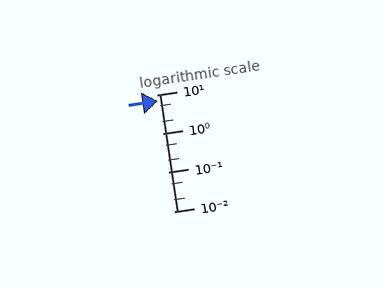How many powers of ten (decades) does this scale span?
The scale spans 3 decades, from 0.01 to 10.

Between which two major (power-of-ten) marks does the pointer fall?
The pointer is between 1 and 10.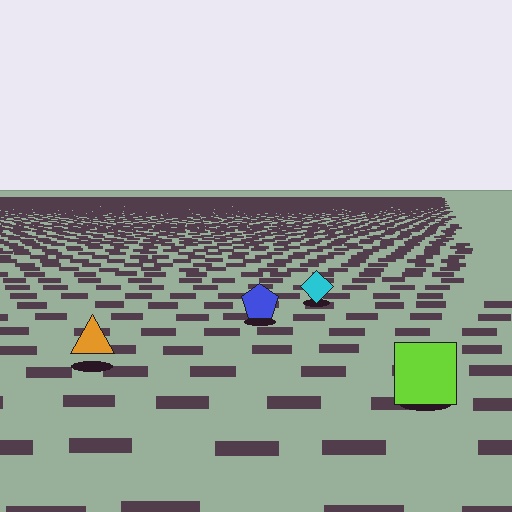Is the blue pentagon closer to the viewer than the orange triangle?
No. The orange triangle is closer — you can tell from the texture gradient: the ground texture is coarser near it.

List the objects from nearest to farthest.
From nearest to farthest: the lime square, the orange triangle, the blue pentagon, the cyan diamond.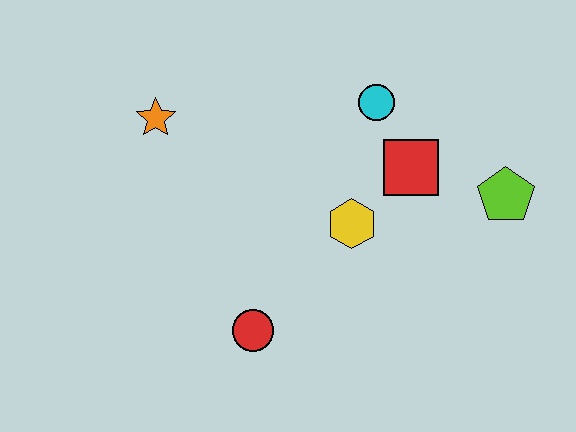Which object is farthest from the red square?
The orange star is farthest from the red square.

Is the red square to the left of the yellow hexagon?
No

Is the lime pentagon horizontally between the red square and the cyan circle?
No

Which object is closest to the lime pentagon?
The red square is closest to the lime pentagon.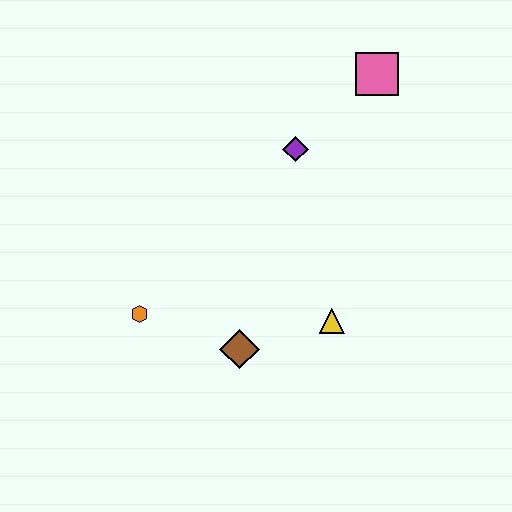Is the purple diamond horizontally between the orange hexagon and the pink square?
Yes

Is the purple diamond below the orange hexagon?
No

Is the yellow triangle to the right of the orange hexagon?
Yes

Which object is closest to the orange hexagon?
The brown diamond is closest to the orange hexagon.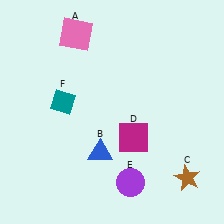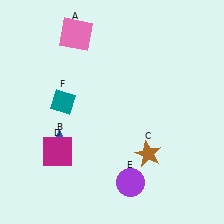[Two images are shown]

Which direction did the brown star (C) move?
The brown star (C) moved left.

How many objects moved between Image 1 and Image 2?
3 objects moved between the two images.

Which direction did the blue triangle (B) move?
The blue triangle (B) moved left.